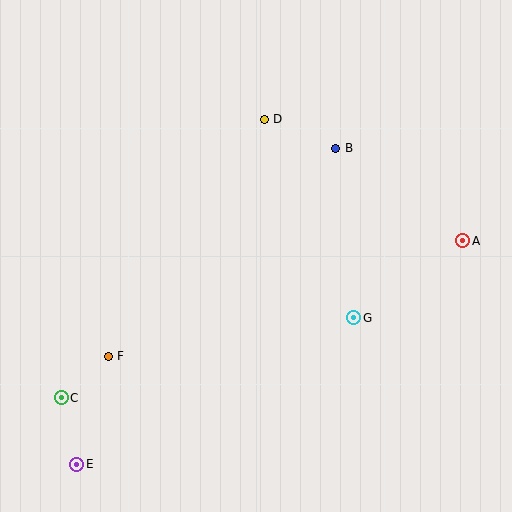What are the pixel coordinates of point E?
Point E is at (77, 464).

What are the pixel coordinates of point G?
Point G is at (354, 318).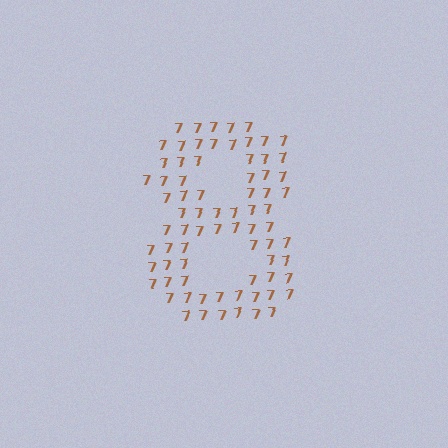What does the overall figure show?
The overall figure shows the digit 8.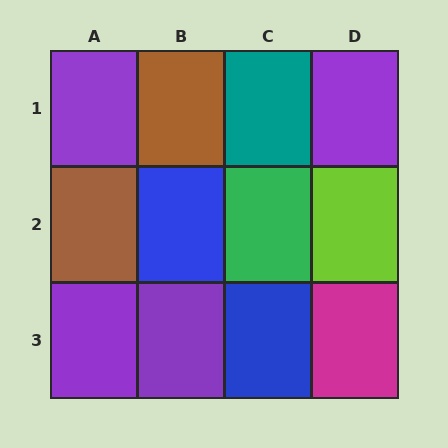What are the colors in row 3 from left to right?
Purple, purple, blue, magenta.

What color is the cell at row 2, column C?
Green.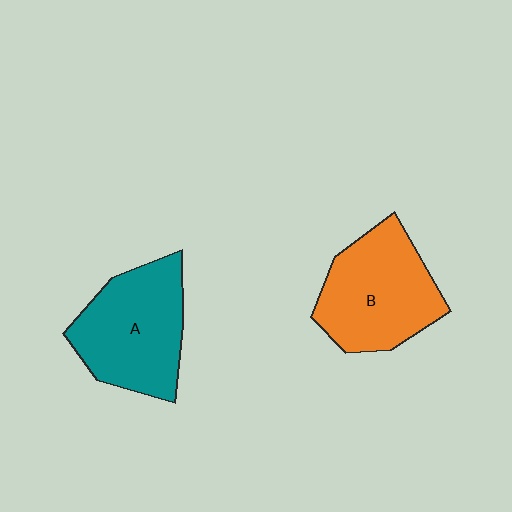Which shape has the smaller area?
Shape B (orange).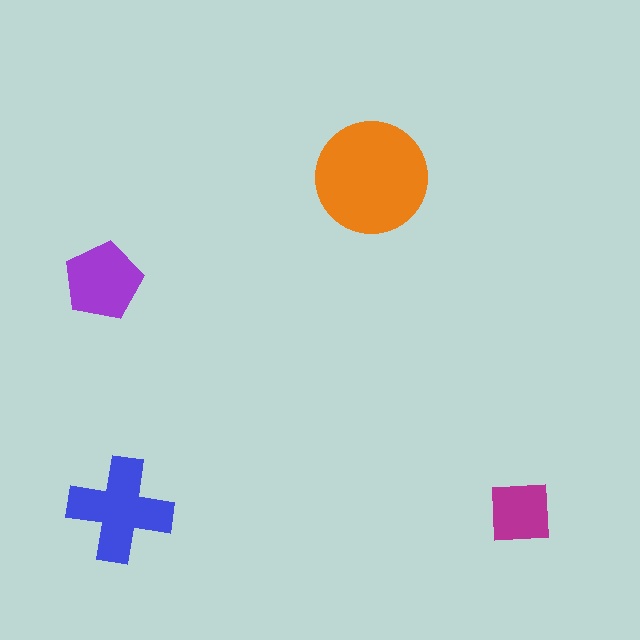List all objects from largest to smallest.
The orange circle, the blue cross, the purple pentagon, the magenta square.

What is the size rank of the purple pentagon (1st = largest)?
3rd.